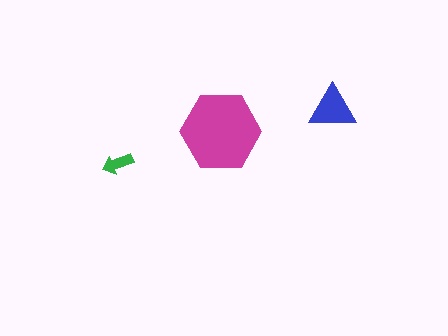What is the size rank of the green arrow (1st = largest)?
3rd.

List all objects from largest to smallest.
The magenta hexagon, the blue triangle, the green arrow.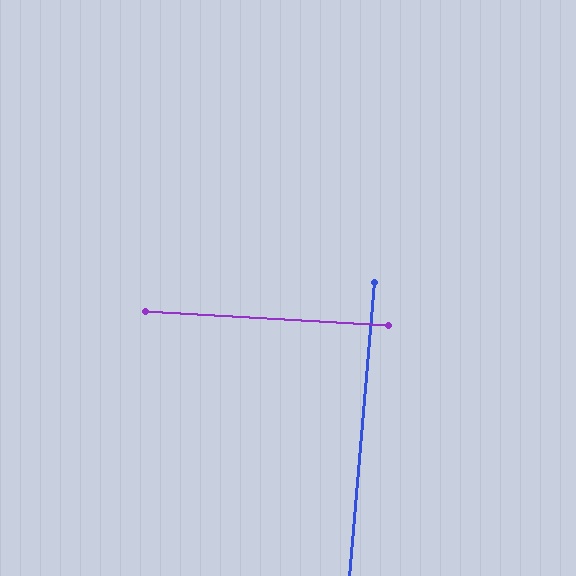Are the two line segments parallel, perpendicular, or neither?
Perpendicular — they meet at approximately 89°.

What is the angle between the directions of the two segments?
Approximately 89 degrees.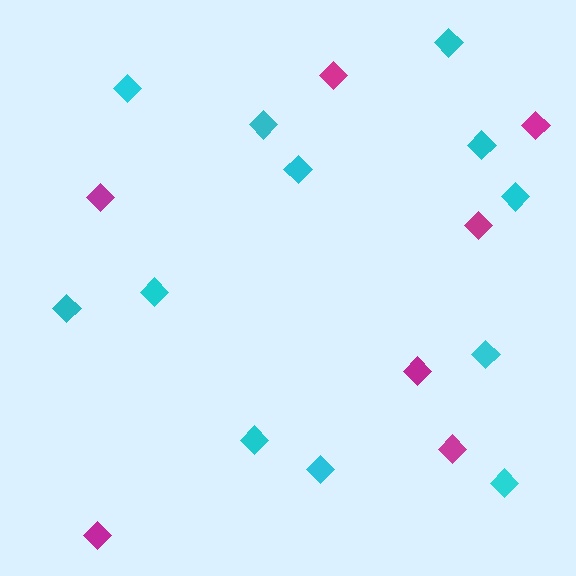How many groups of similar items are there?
There are 2 groups: one group of magenta diamonds (7) and one group of cyan diamonds (12).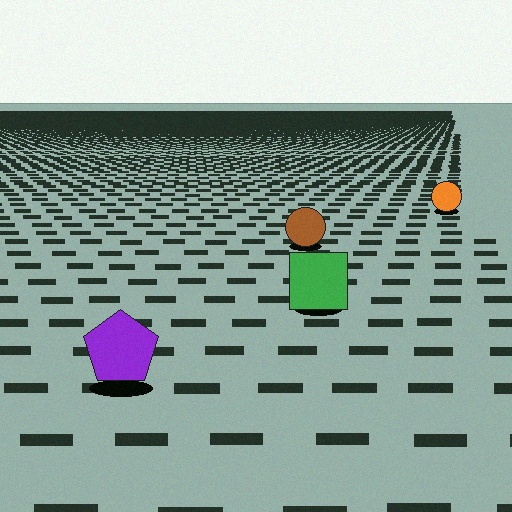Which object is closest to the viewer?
The purple pentagon is closest. The texture marks near it are larger and more spread out.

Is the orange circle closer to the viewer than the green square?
No. The green square is closer — you can tell from the texture gradient: the ground texture is coarser near it.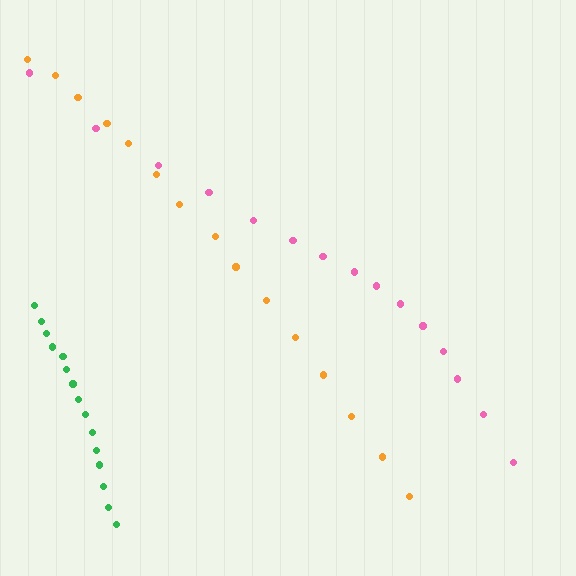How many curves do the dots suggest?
There are 3 distinct paths.